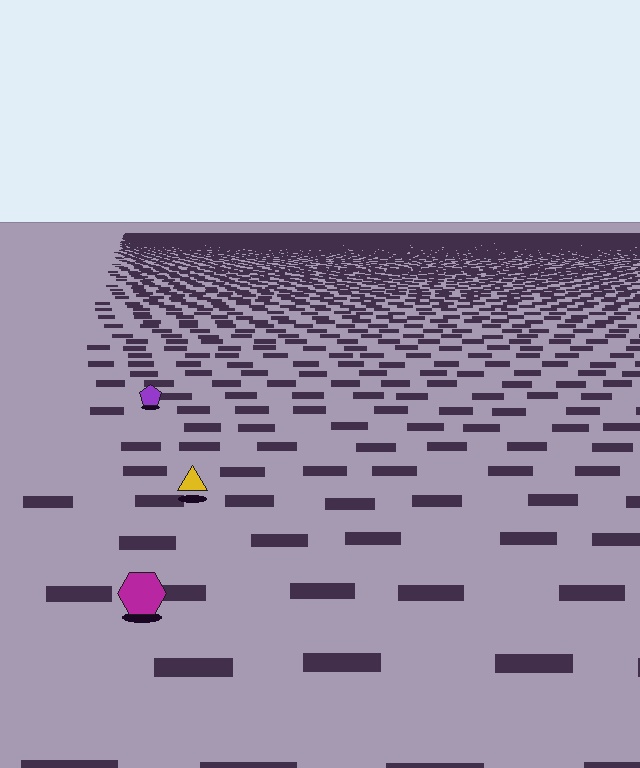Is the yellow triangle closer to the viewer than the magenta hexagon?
No. The magenta hexagon is closer — you can tell from the texture gradient: the ground texture is coarser near it.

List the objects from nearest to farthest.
From nearest to farthest: the magenta hexagon, the yellow triangle, the purple pentagon.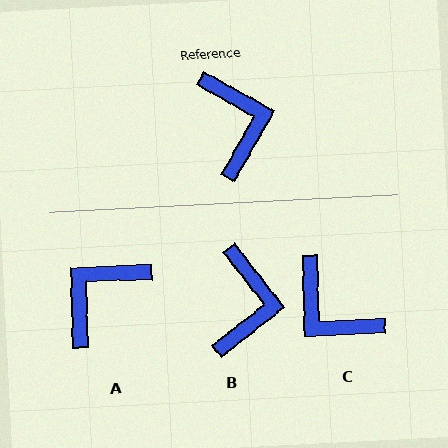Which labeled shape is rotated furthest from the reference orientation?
C, about 149 degrees away.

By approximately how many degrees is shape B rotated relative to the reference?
Approximately 23 degrees clockwise.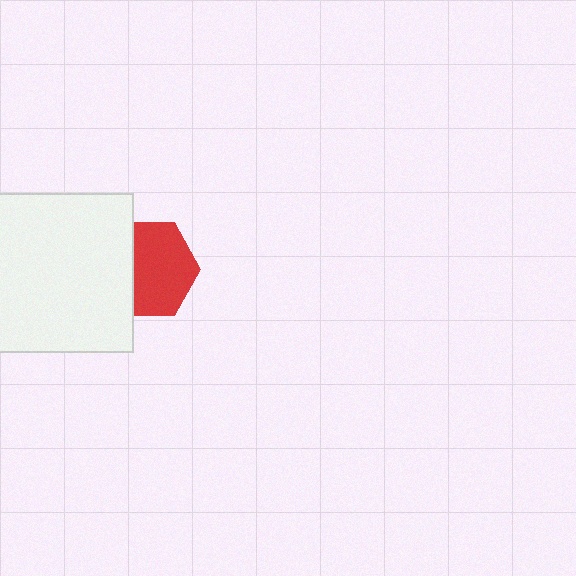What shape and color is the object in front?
The object in front is a white square.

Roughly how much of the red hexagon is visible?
Most of it is visible (roughly 67%).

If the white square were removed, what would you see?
You would see the complete red hexagon.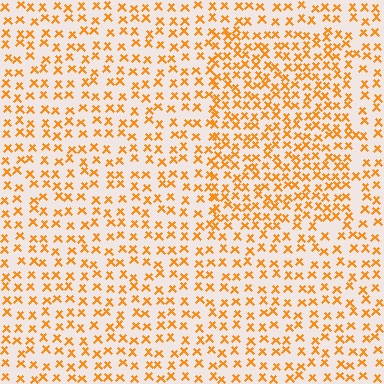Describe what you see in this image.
The image contains small orange elements arranged at two different densities. A rectangle-shaped region is visible where the elements are more densely packed than the surrounding area.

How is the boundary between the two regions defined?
The boundary is defined by a change in element density (approximately 1.6x ratio). All elements are the same color, size, and shape.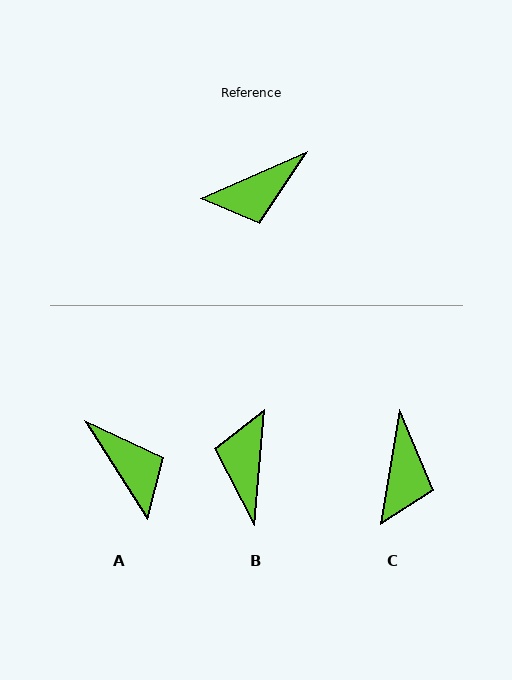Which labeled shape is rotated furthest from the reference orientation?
B, about 119 degrees away.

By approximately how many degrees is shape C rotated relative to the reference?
Approximately 56 degrees counter-clockwise.